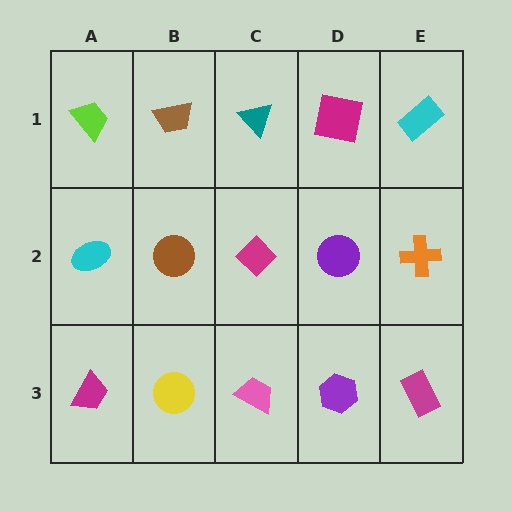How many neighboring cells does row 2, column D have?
4.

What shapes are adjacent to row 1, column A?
A cyan ellipse (row 2, column A), a brown trapezoid (row 1, column B).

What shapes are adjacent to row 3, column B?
A brown circle (row 2, column B), a magenta trapezoid (row 3, column A), a pink trapezoid (row 3, column C).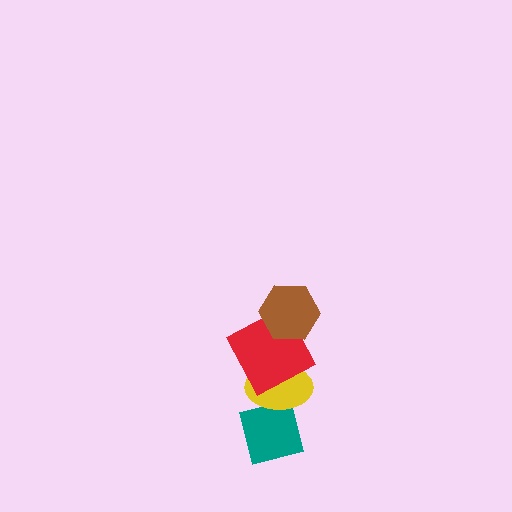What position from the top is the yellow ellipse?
The yellow ellipse is 3rd from the top.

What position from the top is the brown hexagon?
The brown hexagon is 1st from the top.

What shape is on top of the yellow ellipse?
The red square is on top of the yellow ellipse.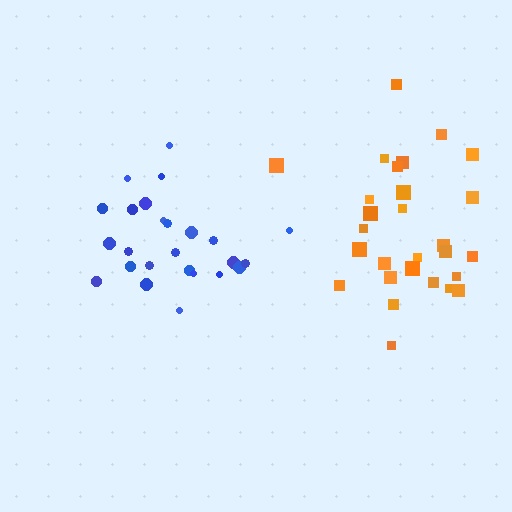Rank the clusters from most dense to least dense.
blue, orange.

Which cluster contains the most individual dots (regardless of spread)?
Orange (28).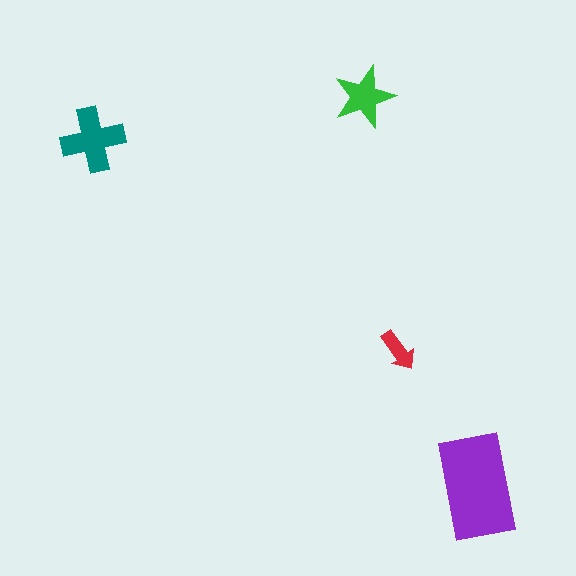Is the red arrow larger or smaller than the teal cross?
Smaller.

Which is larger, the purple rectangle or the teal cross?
The purple rectangle.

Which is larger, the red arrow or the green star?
The green star.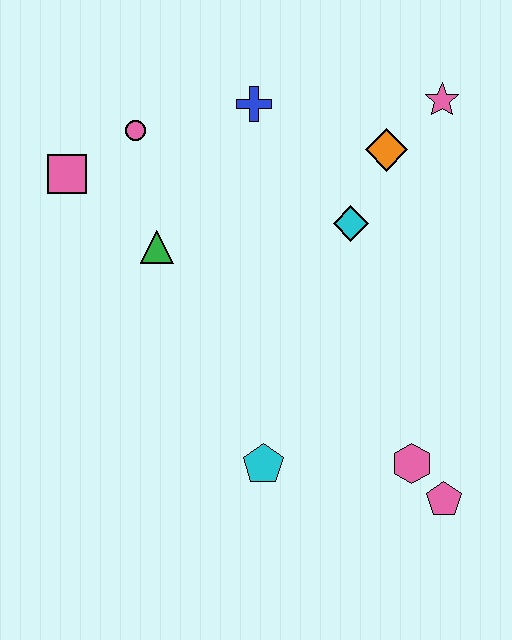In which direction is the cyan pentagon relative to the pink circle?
The cyan pentagon is below the pink circle.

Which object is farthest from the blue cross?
The pink pentagon is farthest from the blue cross.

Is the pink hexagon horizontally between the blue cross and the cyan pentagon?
No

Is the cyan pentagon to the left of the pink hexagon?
Yes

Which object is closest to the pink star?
The orange diamond is closest to the pink star.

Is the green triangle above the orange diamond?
No